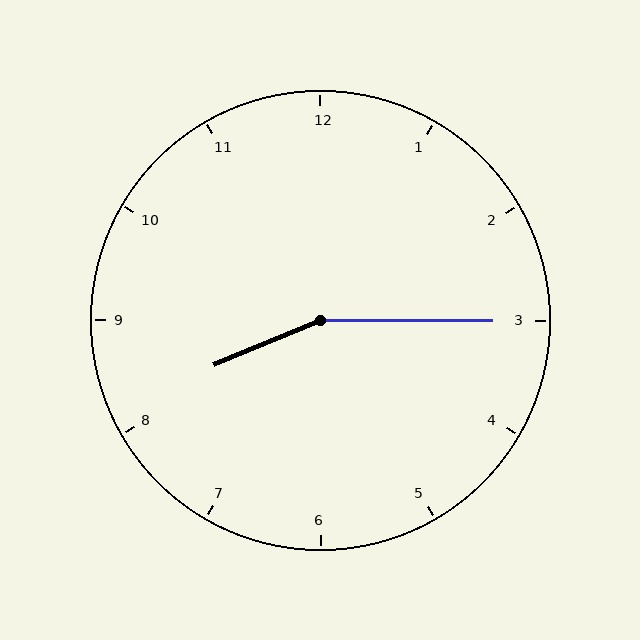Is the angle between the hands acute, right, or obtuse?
It is obtuse.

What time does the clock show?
8:15.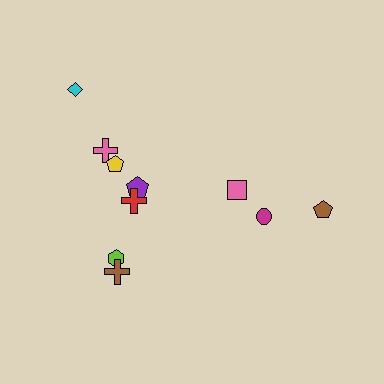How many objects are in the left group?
There are 7 objects.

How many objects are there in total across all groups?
There are 10 objects.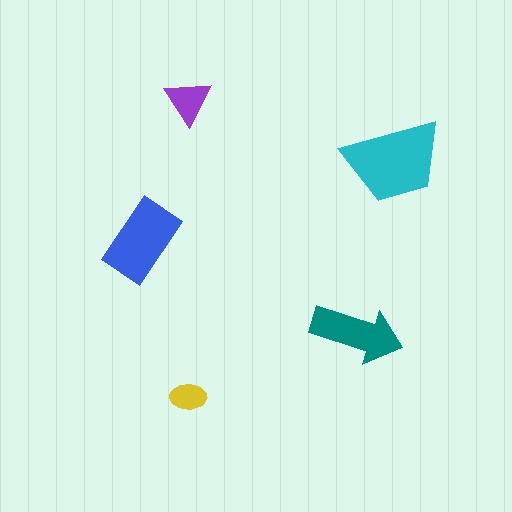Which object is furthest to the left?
The blue rectangle is leftmost.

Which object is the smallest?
The yellow ellipse.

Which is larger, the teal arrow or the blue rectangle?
The blue rectangle.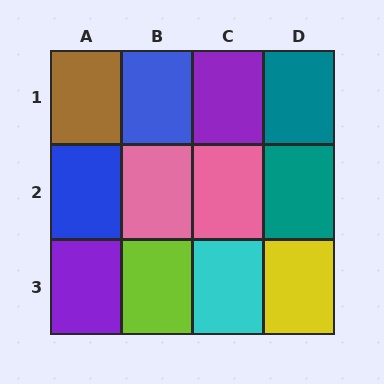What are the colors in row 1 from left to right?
Brown, blue, purple, teal.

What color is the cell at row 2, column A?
Blue.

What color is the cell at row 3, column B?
Lime.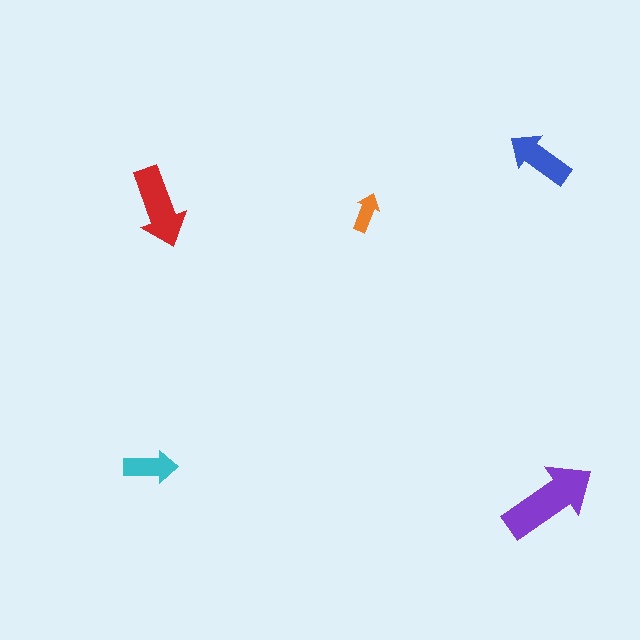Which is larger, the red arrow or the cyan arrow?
The red one.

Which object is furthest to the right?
The purple arrow is rightmost.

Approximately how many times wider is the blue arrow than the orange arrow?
About 1.5 times wider.